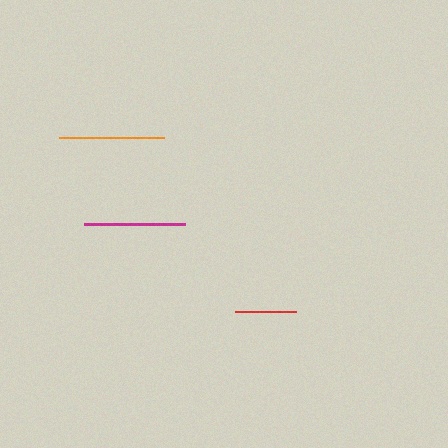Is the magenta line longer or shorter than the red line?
The magenta line is longer than the red line.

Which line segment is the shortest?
The red line is the shortest at approximately 61 pixels.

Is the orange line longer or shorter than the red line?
The orange line is longer than the red line.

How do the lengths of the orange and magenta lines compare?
The orange and magenta lines are approximately the same length.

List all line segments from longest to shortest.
From longest to shortest: orange, magenta, red.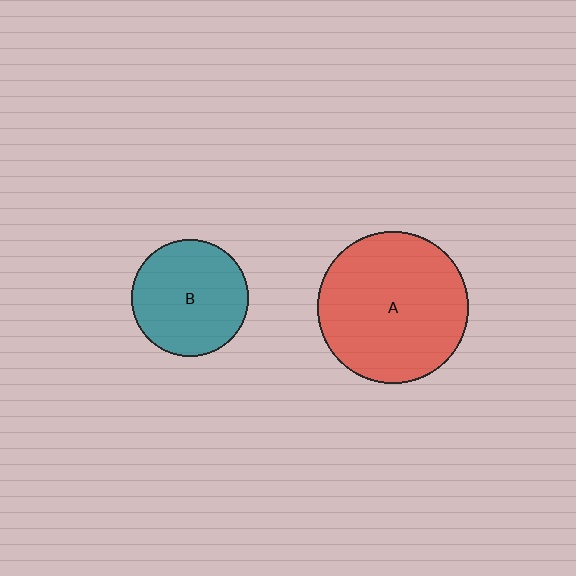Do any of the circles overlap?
No, none of the circles overlap.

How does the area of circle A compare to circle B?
Approximately 1.7 times.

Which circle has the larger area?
Circle A (red).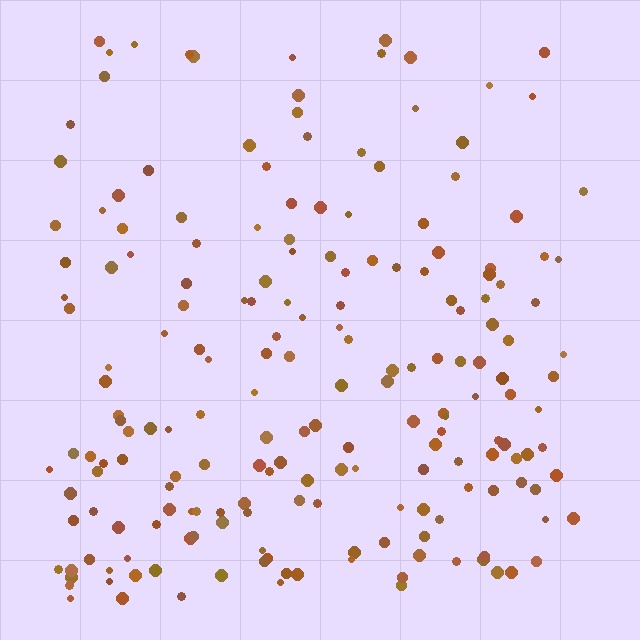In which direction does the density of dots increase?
From top to bottom, with the bottom side densest.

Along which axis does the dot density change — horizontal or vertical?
Vertical.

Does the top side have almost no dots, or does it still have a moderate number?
Still a moderate number, just noticeably fewer than the bottom.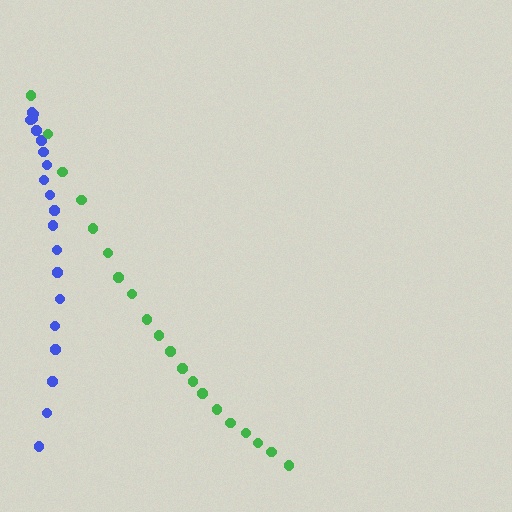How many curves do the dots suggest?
There are 2 distinct paths.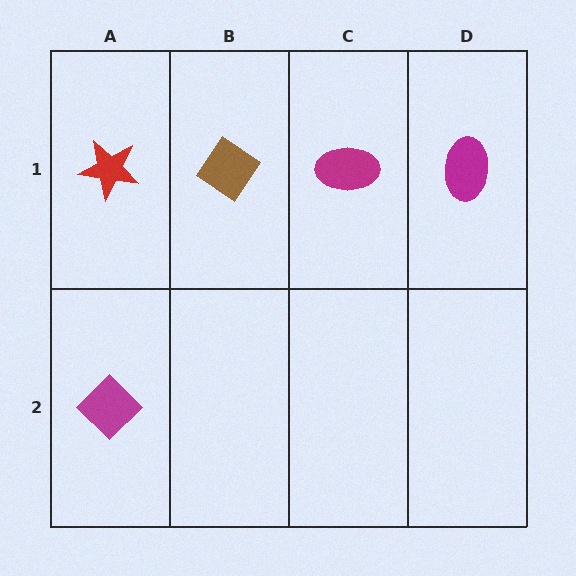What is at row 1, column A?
A red star.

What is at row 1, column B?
A brown diamond.